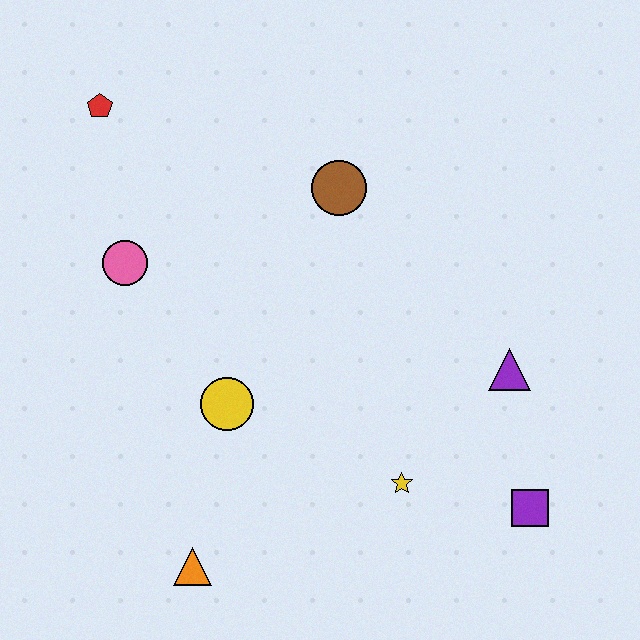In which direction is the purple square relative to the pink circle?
The purple square is to the right of the pink circle.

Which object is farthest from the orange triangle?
The red pentagon is farthest from the orange triangle.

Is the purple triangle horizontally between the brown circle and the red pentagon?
No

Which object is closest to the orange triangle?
The yellow circle is closest to the orange triangle.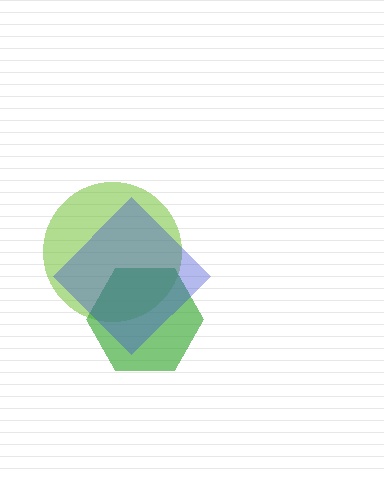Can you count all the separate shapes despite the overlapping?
Yes, there are 3 separate shapes.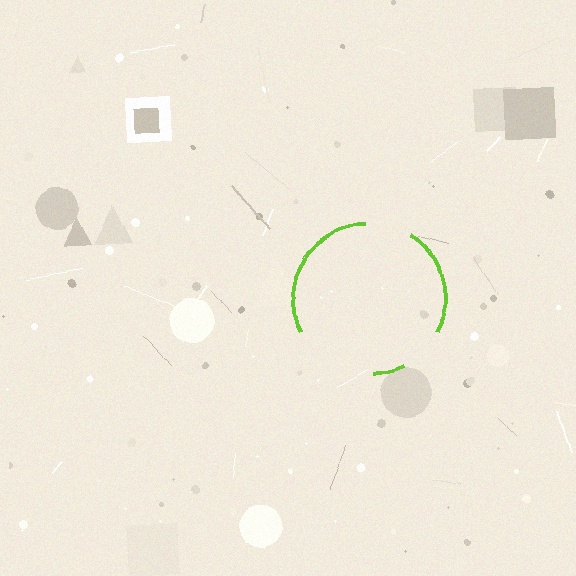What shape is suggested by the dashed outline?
The dashed outline suggests a circle.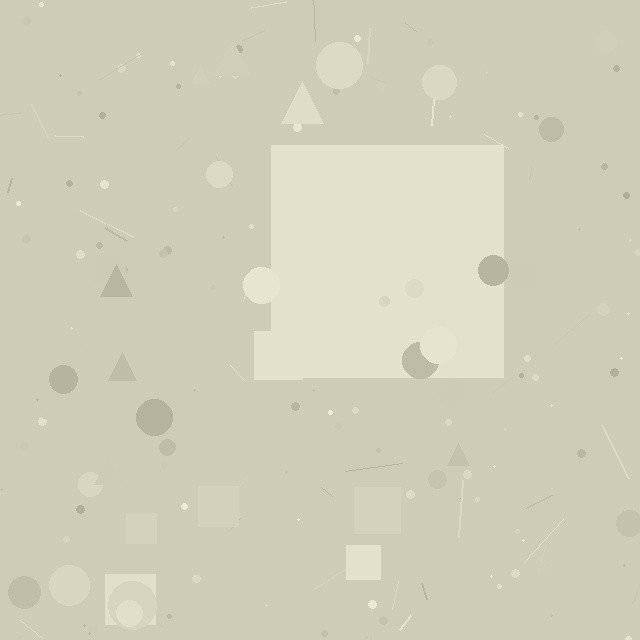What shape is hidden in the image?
A square is hidden in the image.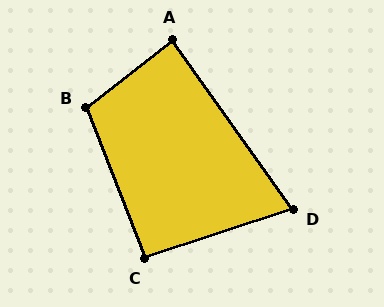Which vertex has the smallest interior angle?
D, at approximately 73 degrees.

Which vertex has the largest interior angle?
B, at approximately 107 degrees.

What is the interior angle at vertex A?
Approximately 87 degrees (approximately right).